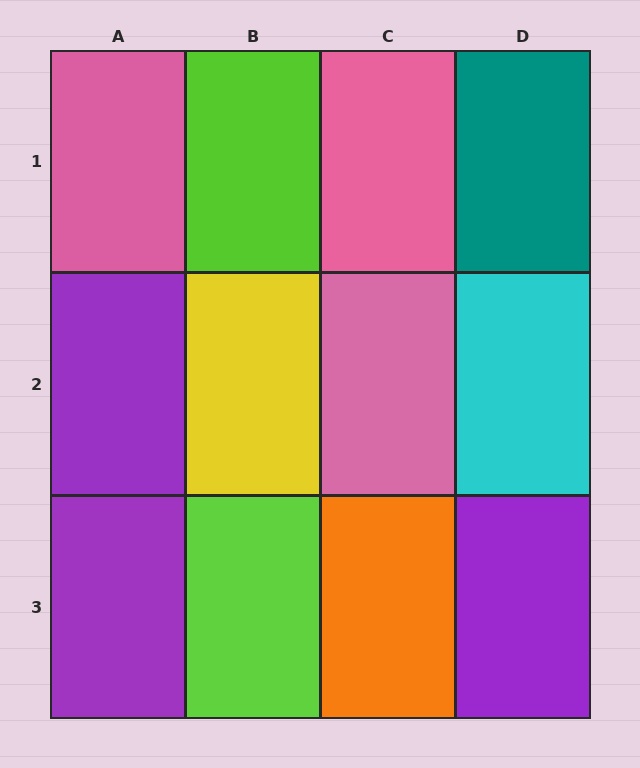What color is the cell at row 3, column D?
Purple.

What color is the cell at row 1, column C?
Pink.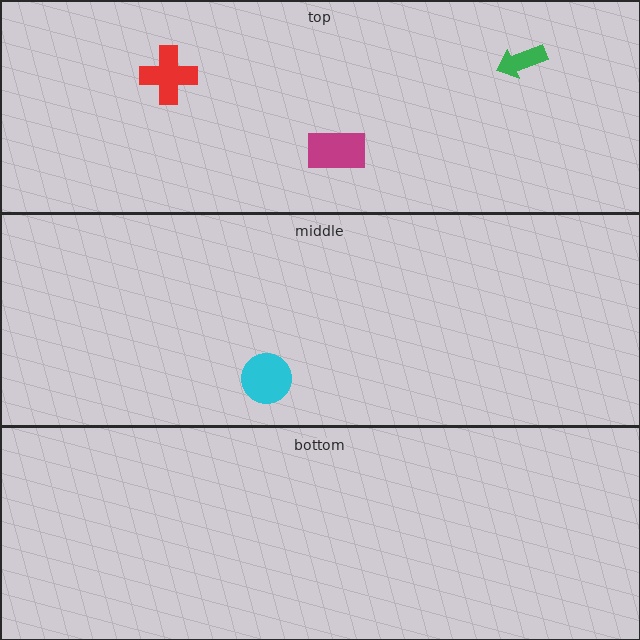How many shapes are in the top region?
3.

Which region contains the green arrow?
The top region.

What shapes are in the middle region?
The cyan circle.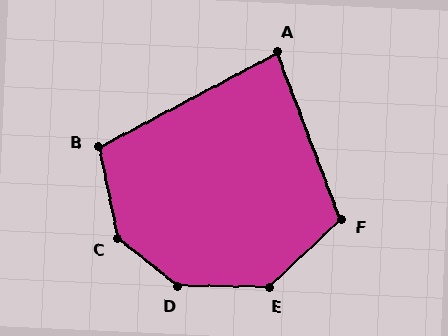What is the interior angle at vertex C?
Approximately 141 degrees (obtuse).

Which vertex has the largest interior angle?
D, at approximately 141 degrees.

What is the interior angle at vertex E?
Approximately 136 degrees (obtuse).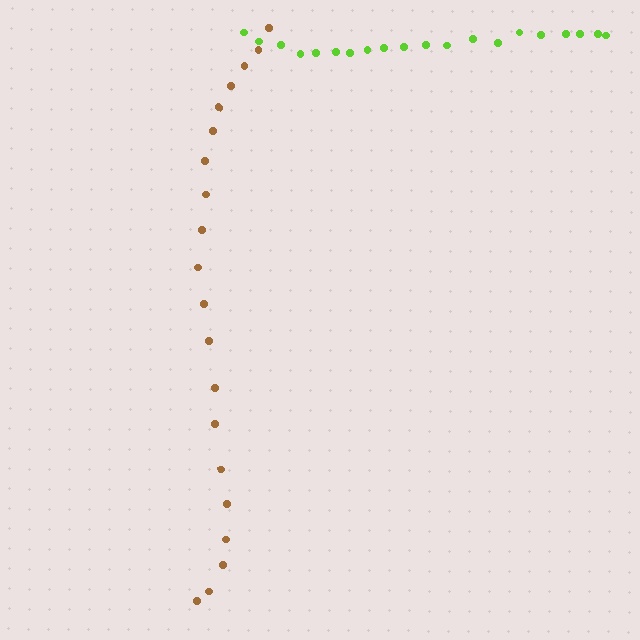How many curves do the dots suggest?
There are 2 distinct paths.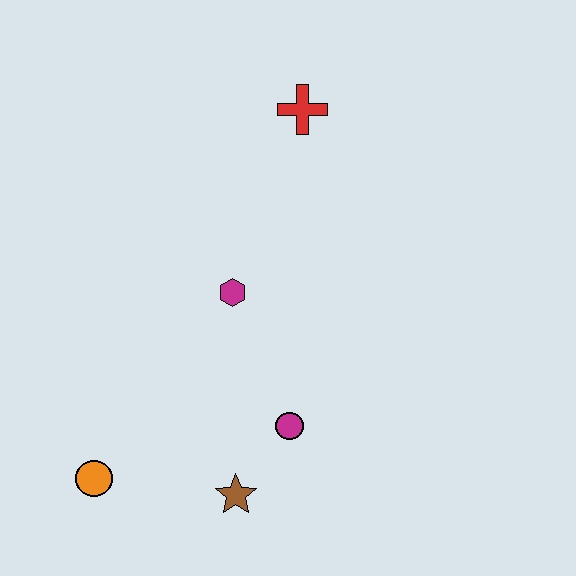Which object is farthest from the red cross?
The orange circle is farthest from the red cross.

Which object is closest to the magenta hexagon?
The magenta circle is closest to the magenta hexagon.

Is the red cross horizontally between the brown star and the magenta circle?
No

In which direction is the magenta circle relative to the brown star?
The magenta circle is above the brown star.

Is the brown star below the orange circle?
Yes